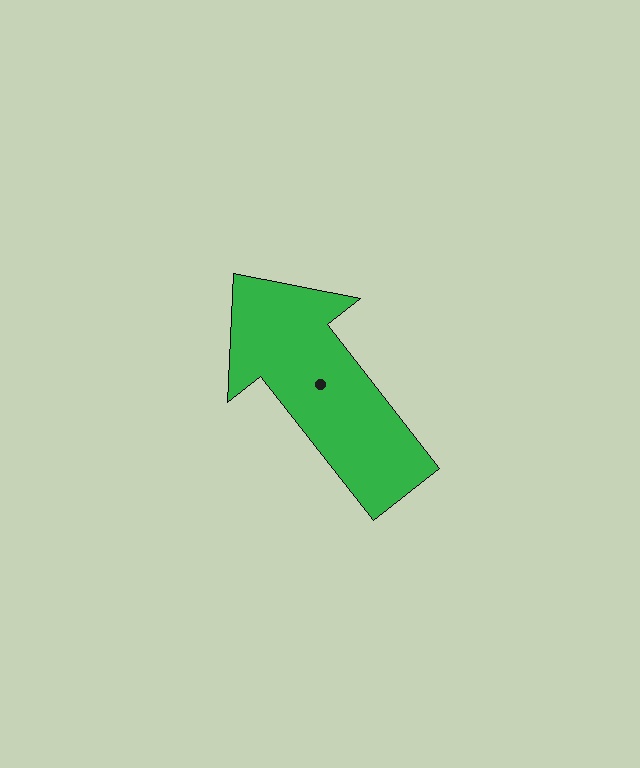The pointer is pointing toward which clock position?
Roughly 11 o'clock.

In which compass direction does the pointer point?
Northwest.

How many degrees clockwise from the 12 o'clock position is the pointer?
Approximately 322 degrees.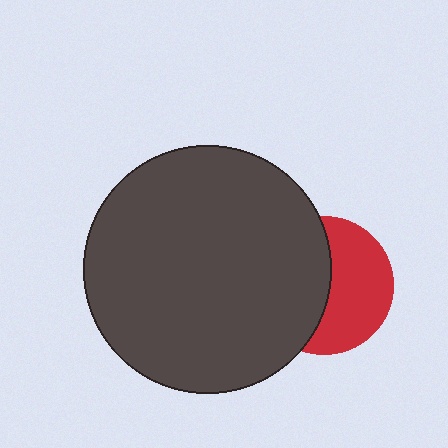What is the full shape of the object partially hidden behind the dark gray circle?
The partially hidden object is a red circle.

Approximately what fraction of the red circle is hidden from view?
Roughly 50% of the red circle is hidden behind the dark gray circle.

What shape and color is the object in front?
The object in front is a dark gray circle.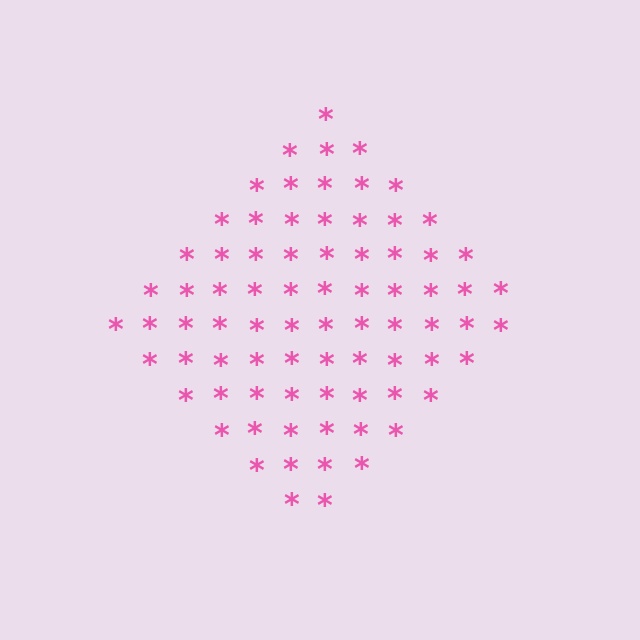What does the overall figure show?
The overall figure shows a diamond.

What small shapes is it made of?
It is made of small asterisks.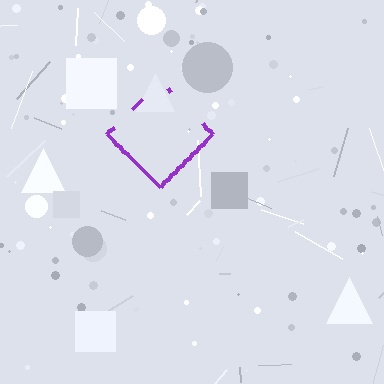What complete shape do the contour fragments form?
The contour fragments form a diamond.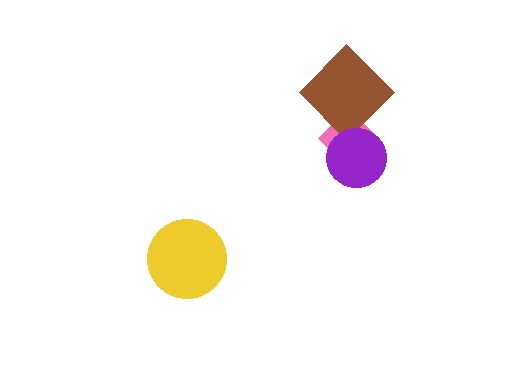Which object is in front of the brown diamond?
The purple circle is in front of the brown diamond.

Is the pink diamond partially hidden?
Yes, it is partially covered by another shape.